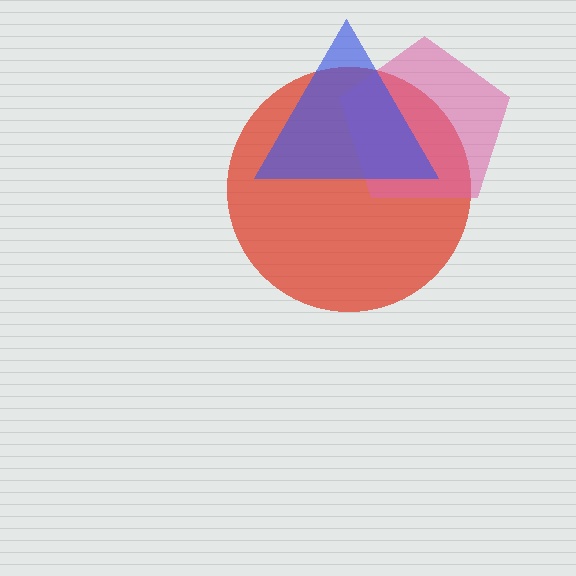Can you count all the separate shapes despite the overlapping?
Yes, there are 3 separate shapes.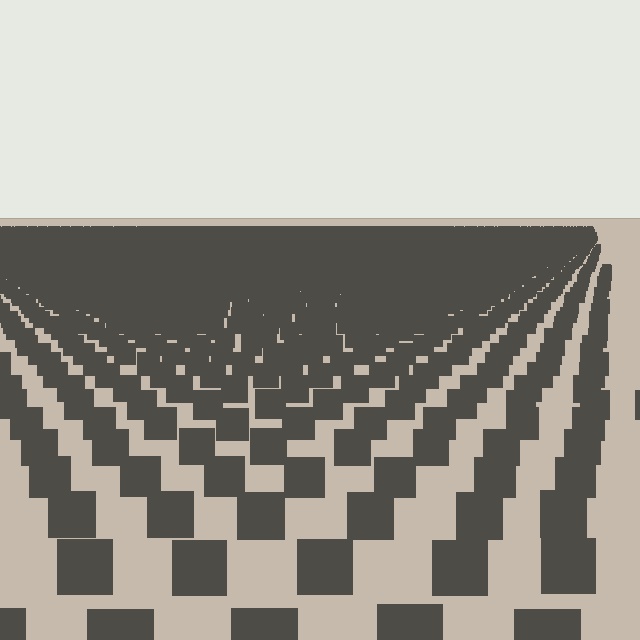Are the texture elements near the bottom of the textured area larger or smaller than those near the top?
Larger. Near the bottom, elements are closer to the viewer and appear at a bigger on-screen size.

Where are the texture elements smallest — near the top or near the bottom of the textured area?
Near the top.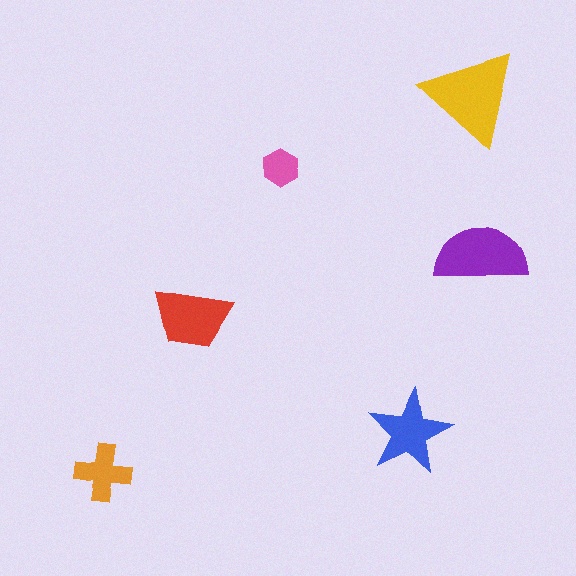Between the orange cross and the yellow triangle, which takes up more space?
The yellow triangle.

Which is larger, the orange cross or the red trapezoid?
The red trapezoid.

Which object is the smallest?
The pink hexagon.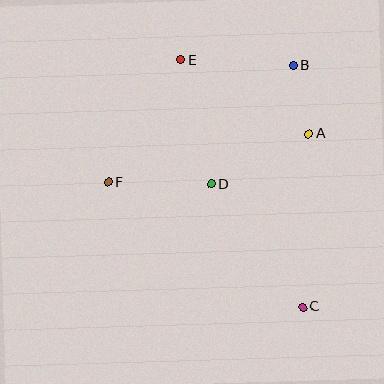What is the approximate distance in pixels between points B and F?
The distance between B and F is approximately 219 pixels.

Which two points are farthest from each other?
Points C and E are farthest from each other.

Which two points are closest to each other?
Points A and B are closest to each other.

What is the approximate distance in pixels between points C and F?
The distance between C and F is approximately 231 pixels.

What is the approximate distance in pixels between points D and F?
The distance between D and F is approximately 103 pixels.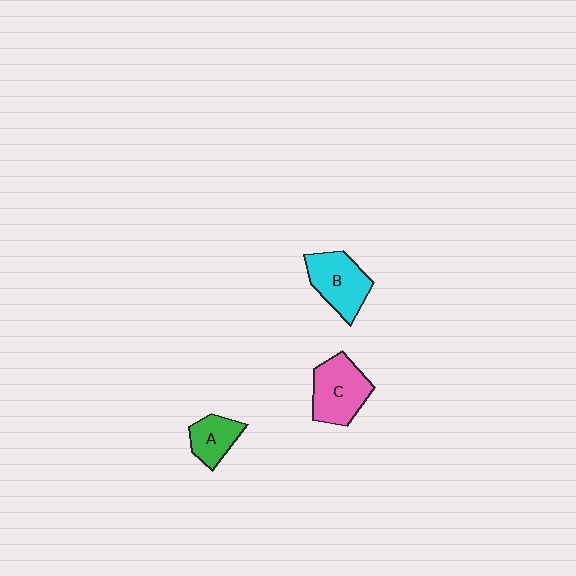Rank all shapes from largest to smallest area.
From largest to smallest: C (pink), B (cyan), A (green).